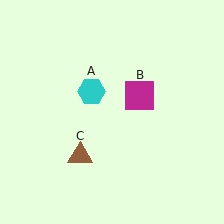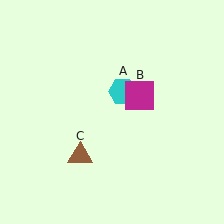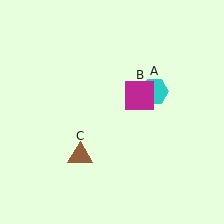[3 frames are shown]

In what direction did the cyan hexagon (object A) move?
The cyan hexagon (object A) moved right.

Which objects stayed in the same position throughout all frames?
Magenta square (object B) and brown triangle (object C) remained stationary.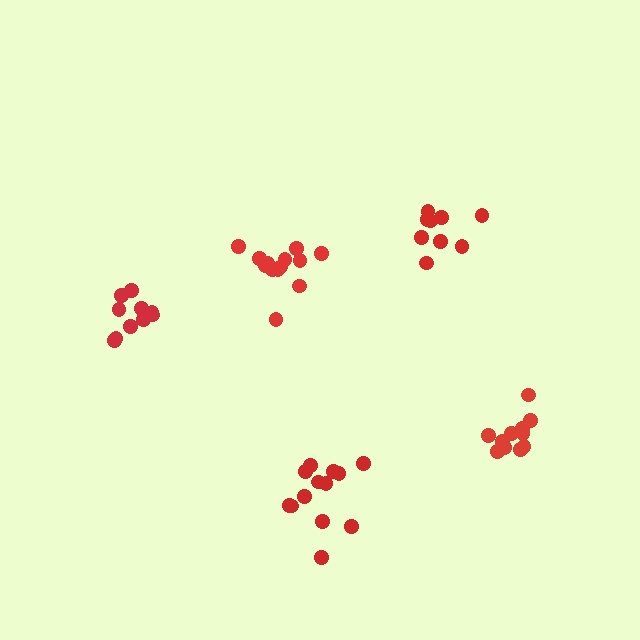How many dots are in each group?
Group 1: 10 dots, Group 2: 11 dots, Group 3: 13 dots, Group 4: 9 dots, Group 5: 13 dots (56 total).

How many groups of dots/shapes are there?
There are 5 groups.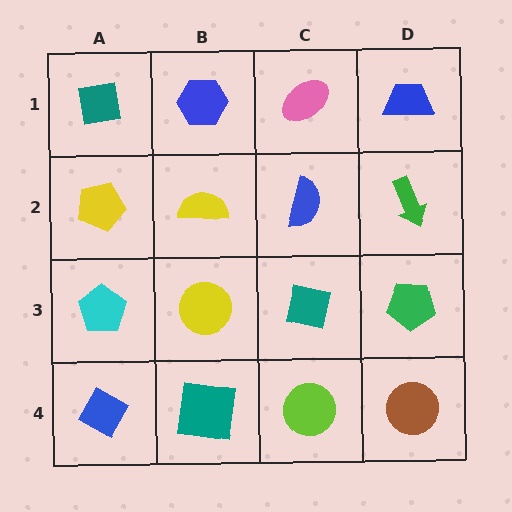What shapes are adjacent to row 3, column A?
A yellow pentagon (row 2, column A), a blue diamond (row 4, column A), a yellow circle (row 3, column B).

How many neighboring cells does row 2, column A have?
3.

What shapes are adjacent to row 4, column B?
A yellow circle (row 3, column B), a blue diamond (row 4, column A), a lime circle (row 4, column C).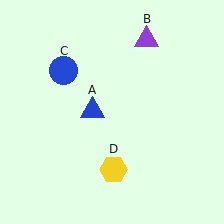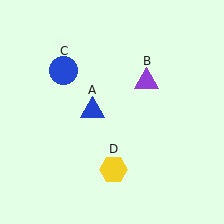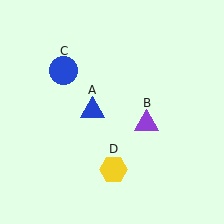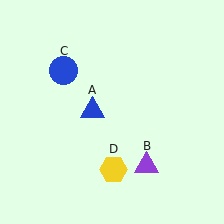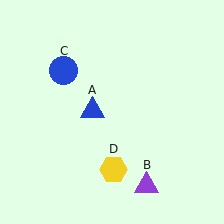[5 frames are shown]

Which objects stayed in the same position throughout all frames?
Blue triangle (object A) and blue circle (object C) and yellow hexagon (object D) remained stationary.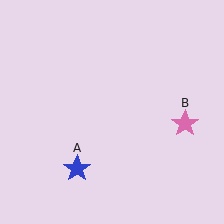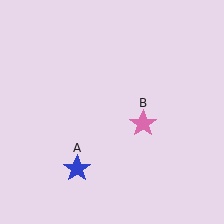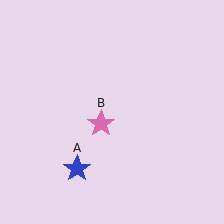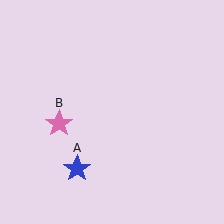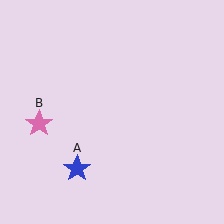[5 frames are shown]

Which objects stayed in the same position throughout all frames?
Blue star (object A) remained stationary.